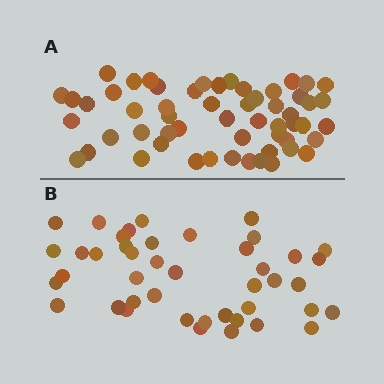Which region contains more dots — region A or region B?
Region A (the top region) has more dots.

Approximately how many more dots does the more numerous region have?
Region A has approximately 15 more dots than region B.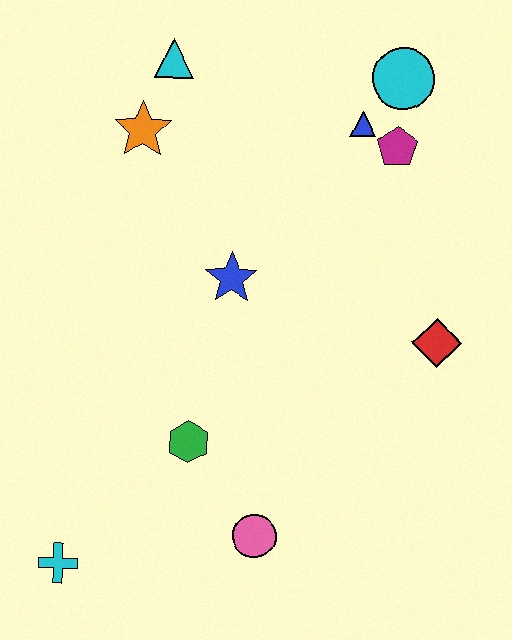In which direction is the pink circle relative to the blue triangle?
The pink circle is below the blue triangle.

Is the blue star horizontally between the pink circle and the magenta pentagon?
No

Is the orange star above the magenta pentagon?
Yes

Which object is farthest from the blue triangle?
The cyan cross is farthest from the blue triangle.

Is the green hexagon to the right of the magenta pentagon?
No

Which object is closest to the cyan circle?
The blue triangle is closest to the cyan circle.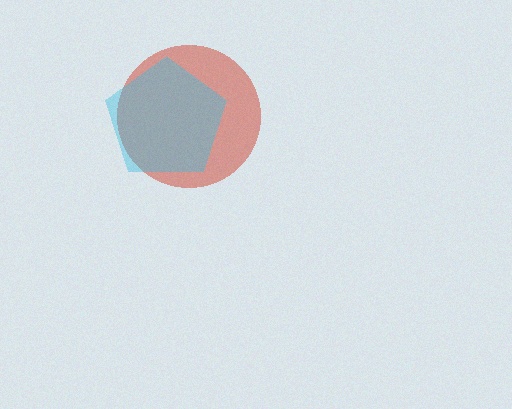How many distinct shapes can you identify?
There are 2 distinct shapes: a red circle, a cyan pentagon.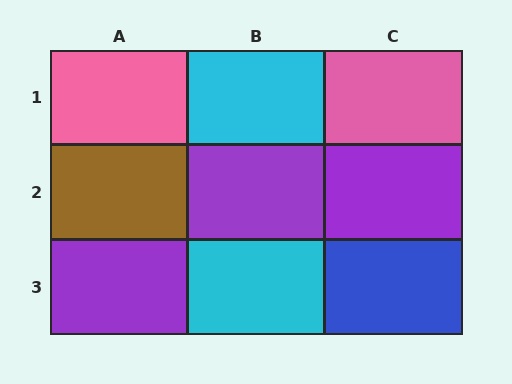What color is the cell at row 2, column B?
Purple.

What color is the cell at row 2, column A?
Brown.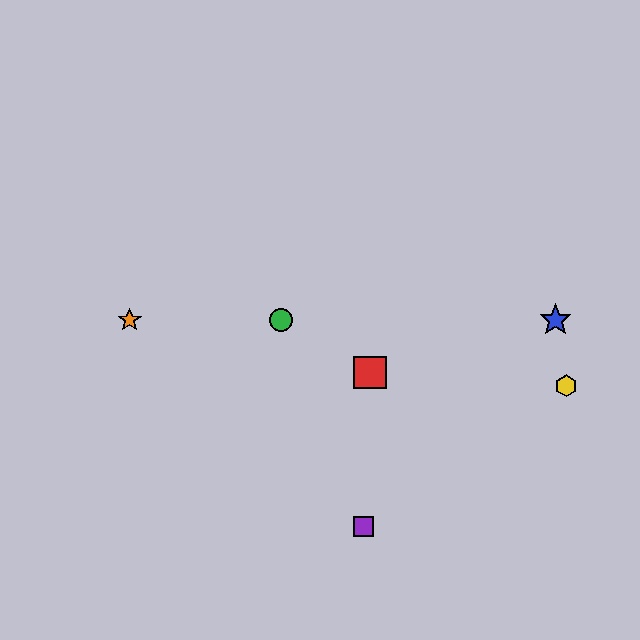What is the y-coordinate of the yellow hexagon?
The yellow hexagon is at y≈386.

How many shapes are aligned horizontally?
3 shapes (the blue star, the green circle, the orange star) are aligned horizontally.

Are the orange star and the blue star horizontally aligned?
Yes, both are at y≈320.